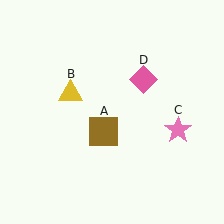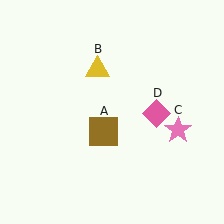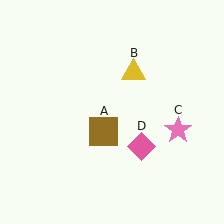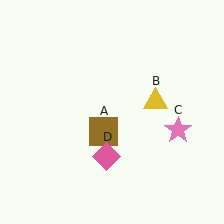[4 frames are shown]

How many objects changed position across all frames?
2 objects changed position: yellow triangle (object B), pink diamond (object D).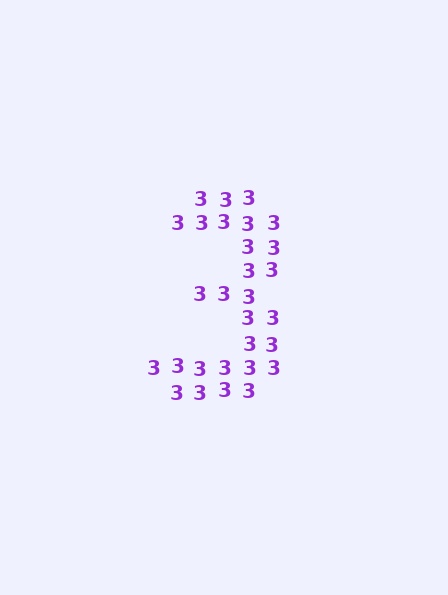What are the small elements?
The small elements are digit 3's.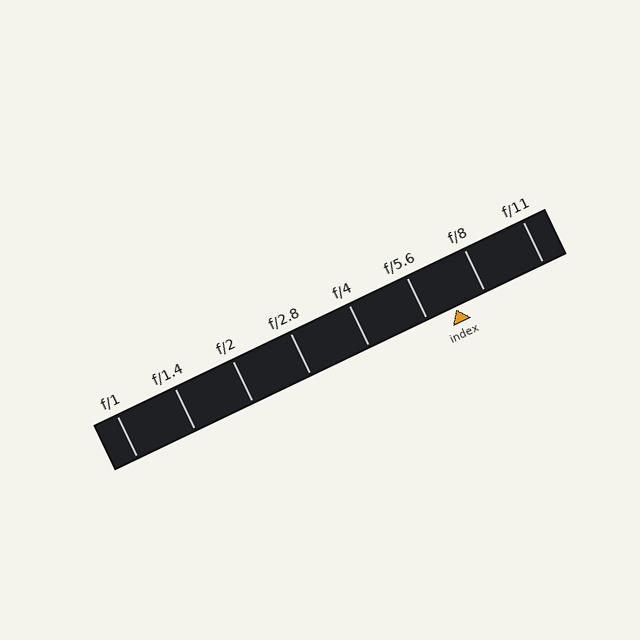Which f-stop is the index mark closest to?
The index mark is closest to f/5.6.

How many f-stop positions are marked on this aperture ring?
There are 8 f-stop positions marked.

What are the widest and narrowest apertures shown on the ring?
The widest aperture shown is f/1 and the narrowest is f/11.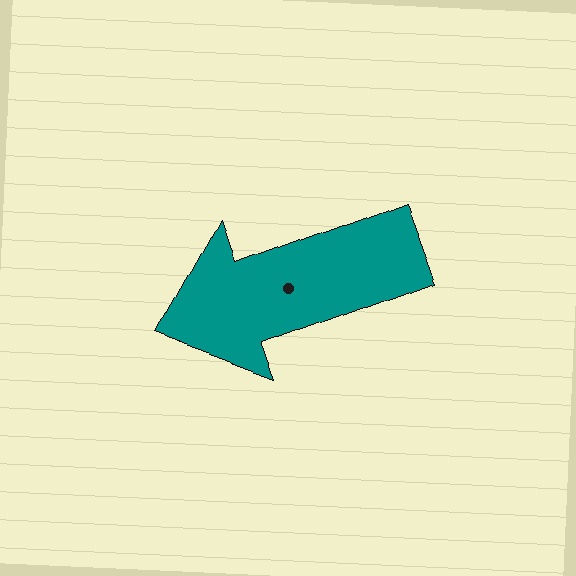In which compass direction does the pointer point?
West.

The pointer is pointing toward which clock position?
Roughly 8 o'clock.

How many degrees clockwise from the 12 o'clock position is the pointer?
Approximately 250 degrees.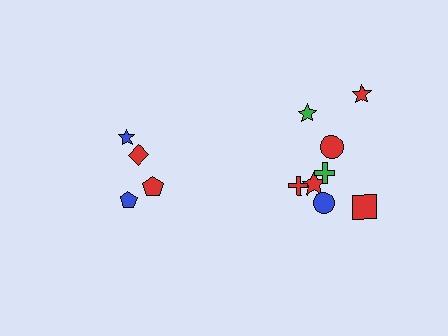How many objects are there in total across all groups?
There are 12 objects.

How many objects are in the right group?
There are 8 objects.